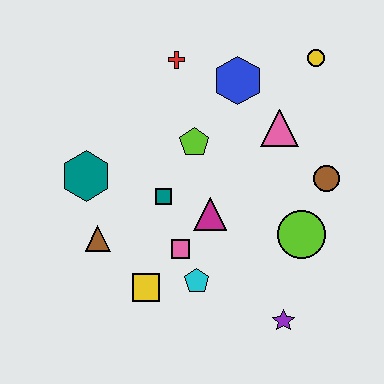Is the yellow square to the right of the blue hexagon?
No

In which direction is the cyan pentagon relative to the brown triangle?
The cyan pentagon is to the right of the brown triangle.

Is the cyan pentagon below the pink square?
Yes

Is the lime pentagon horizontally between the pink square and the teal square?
No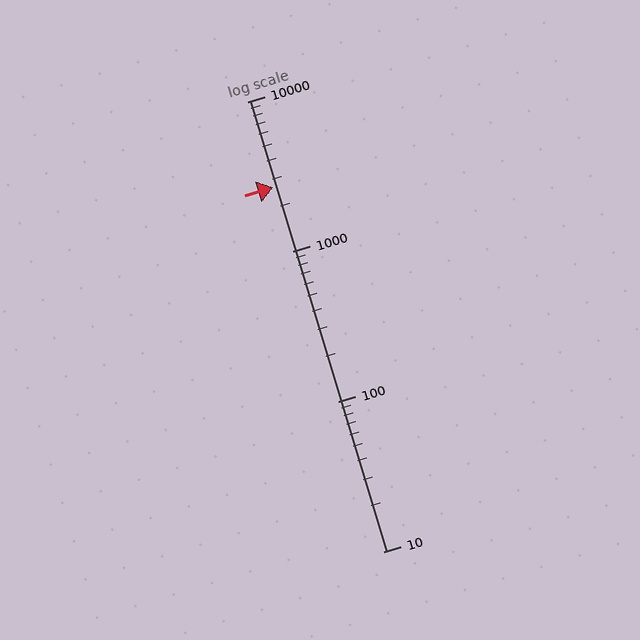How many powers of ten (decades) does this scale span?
The scale spans 3 decades, from 10 to 10000.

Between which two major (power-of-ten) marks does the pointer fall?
The pointer is between 1000 and 10000.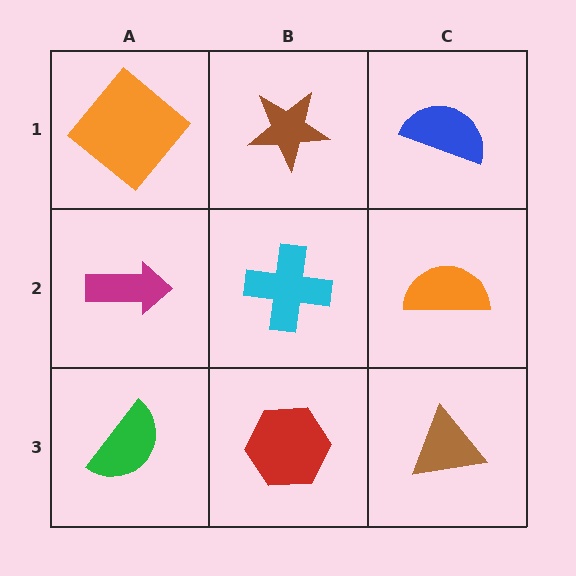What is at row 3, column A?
A green semicircle.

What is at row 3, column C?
A brown triangle.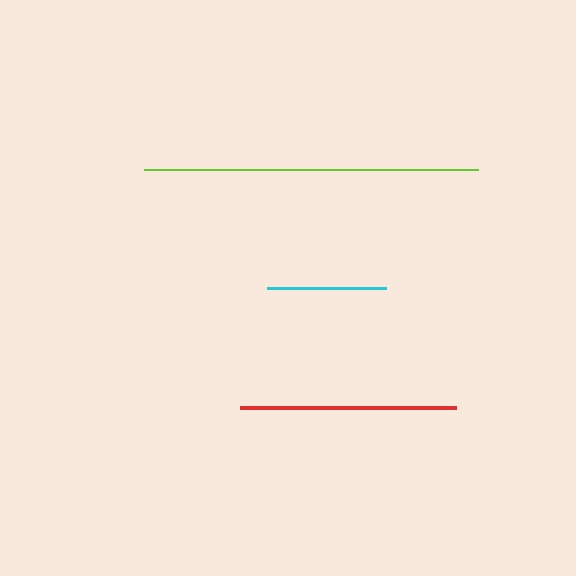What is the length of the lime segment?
The lime segment is approximately 334 pixels long.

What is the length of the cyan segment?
The cyan segment is approximately 119 pixels long.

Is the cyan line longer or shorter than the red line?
The red line is longer than the cyan line.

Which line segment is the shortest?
The cyan line is the shortest at approximately 119 pixels.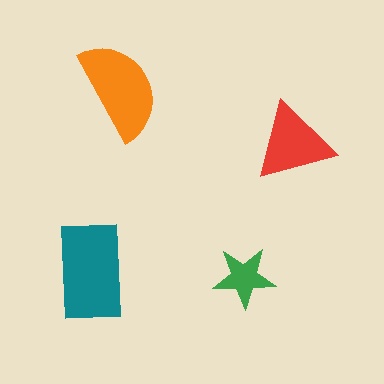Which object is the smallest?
The green star.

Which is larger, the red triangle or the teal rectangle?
The teal rectangle.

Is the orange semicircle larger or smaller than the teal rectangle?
Smaller.